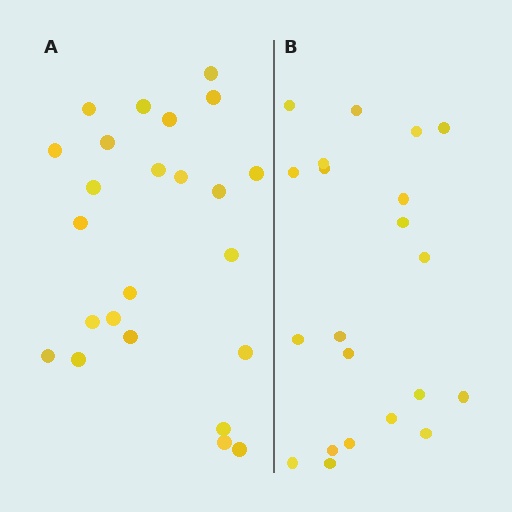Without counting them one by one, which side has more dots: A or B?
Region A (the left region) has more dots.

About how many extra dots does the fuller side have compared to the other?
Region A has just a few more — roughly 2 or 3 more dots than region B.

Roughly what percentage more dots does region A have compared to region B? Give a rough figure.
About 15% more.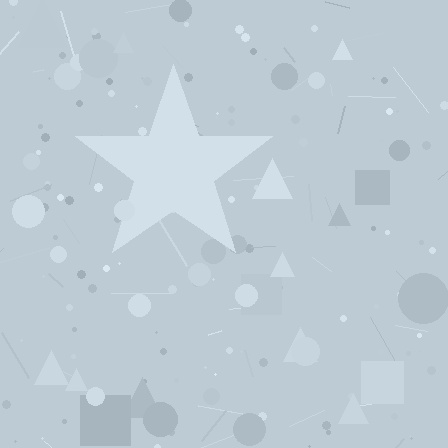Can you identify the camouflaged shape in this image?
The camouflaged shape is a star.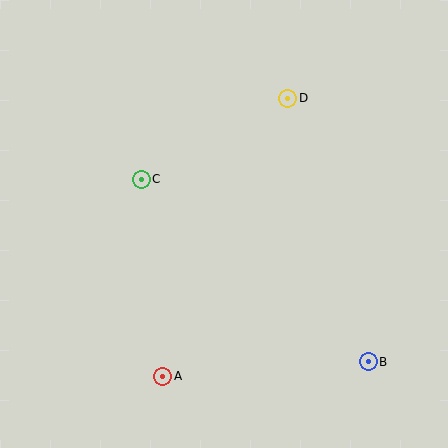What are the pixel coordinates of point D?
Point D is at (288, 98).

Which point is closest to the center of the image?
Point C at (141, 179) is closest to the center.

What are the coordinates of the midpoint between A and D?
The midpoint between A and D is at (225, 237).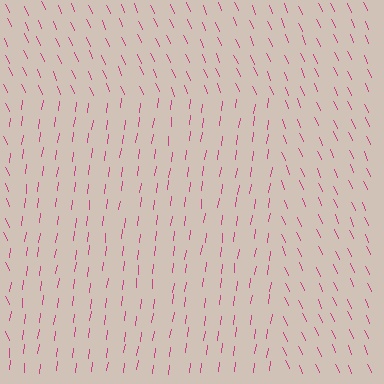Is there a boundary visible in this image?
Yes, there is a texture boundary formed by a change in line orientation.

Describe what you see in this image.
The image is filled with small magenta line segments. A rectangle region in the image has lines oriented differently from the surrounding lines, creating a visible texture boundary.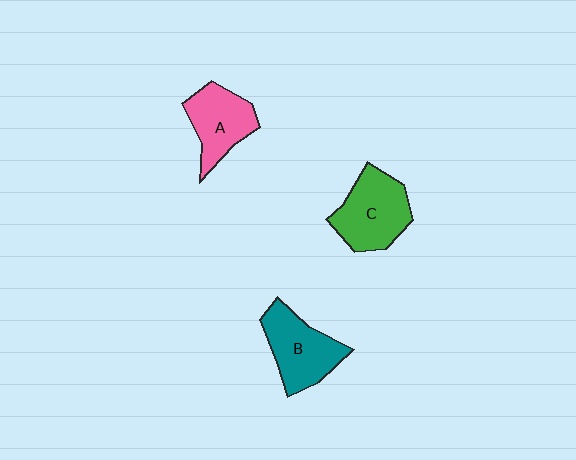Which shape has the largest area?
Shape C (green).